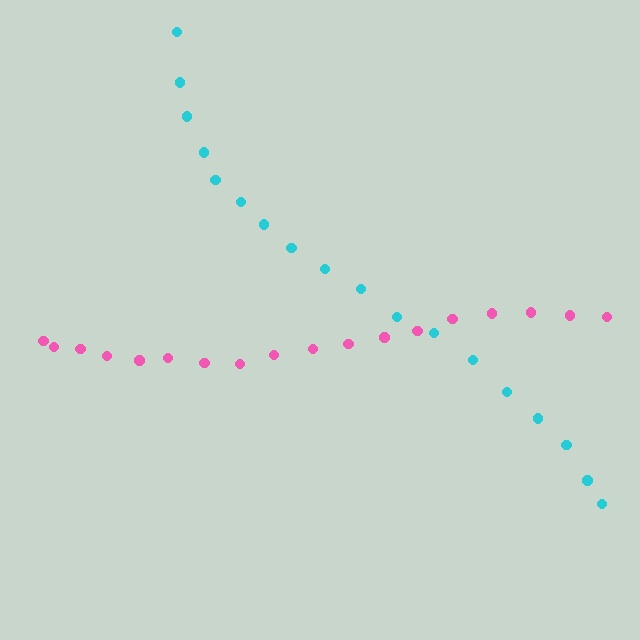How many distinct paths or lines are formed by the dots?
There are 2 distinct paths.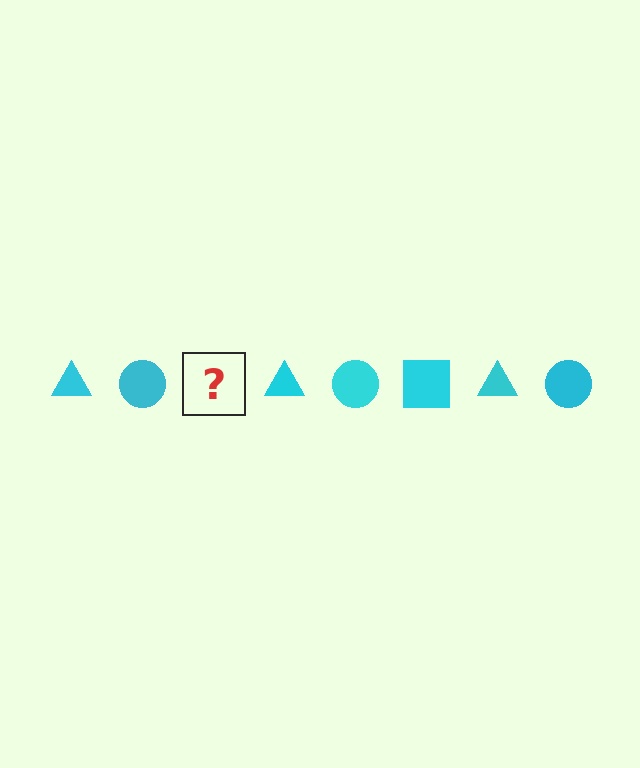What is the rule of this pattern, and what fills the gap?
The rule is that the pattern cycles through triangle, circle, square shapes in cyan. The gap should be filled with a cyan square.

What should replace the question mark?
The question mark should be replaced with a cyan square.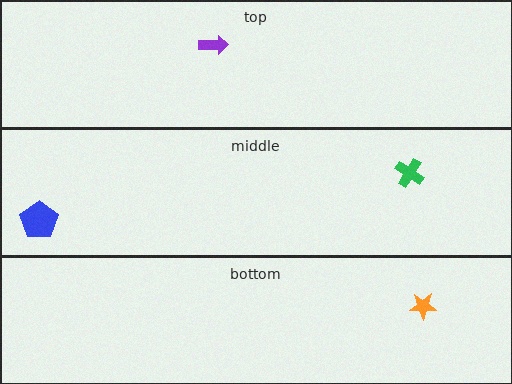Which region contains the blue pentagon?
The middle region.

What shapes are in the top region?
The purple arrow.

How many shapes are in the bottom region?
1.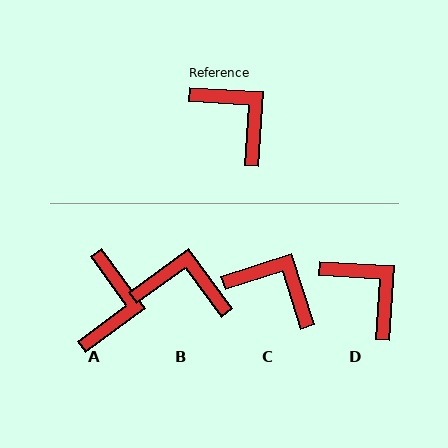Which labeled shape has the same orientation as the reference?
D.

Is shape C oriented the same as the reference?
No, it is off by about 21 degrees.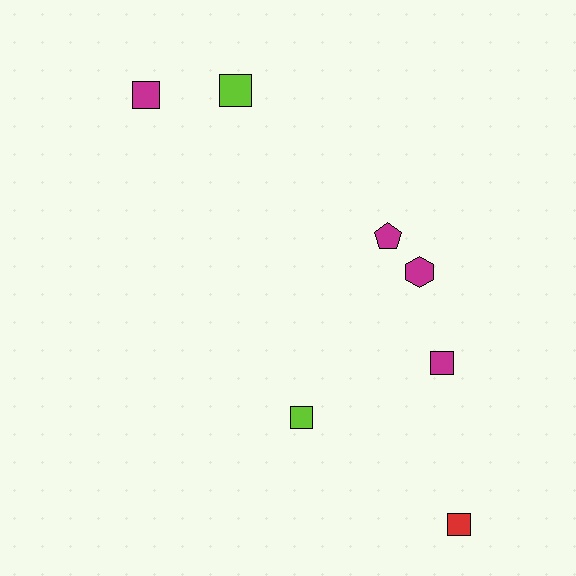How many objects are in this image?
There are 7 objects.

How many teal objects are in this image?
There are no teal objects.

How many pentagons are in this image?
There is 1 pentagon.